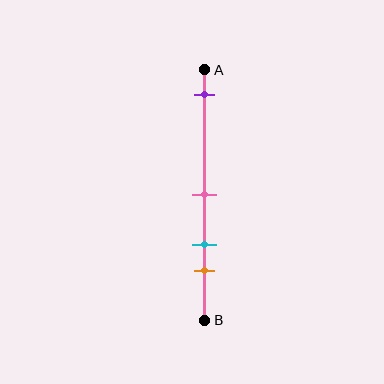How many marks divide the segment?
There are 4 marks dividing the segment.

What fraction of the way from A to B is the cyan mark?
The cyan mark is approximately 70% (0.7) of the way from A to B.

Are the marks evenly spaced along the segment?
No, the marks are not evenly spaced.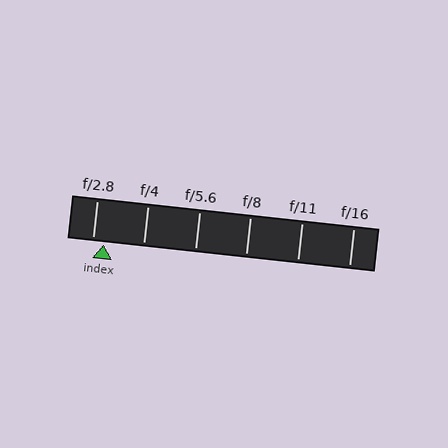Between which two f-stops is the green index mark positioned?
The index mark is between f/2.8 and f/4.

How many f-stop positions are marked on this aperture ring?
There are 6 f-stop positions marked.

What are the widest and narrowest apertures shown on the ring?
The widest aperture shown is f/2.8 and the narrowest is f/16.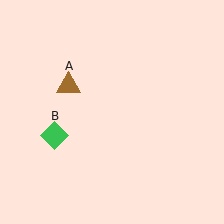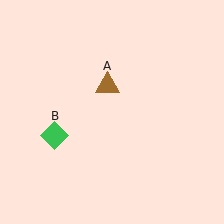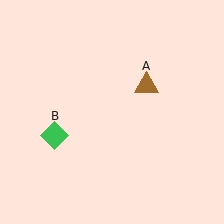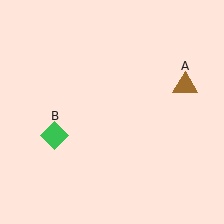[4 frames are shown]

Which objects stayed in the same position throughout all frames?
Green diamond (object B) remained stationary.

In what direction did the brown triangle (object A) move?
The brown triangle (object A) moved right.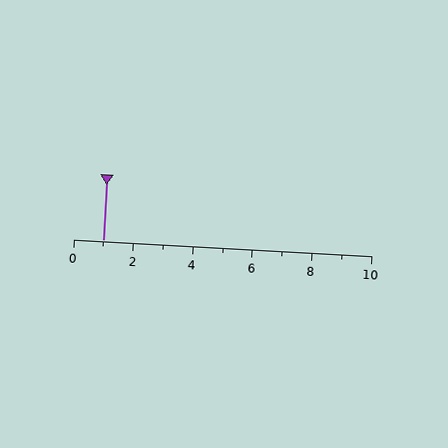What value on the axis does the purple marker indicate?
The marker indicates approximately 1.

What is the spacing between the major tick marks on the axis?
The major ticks are spaced 2 apart.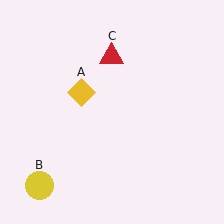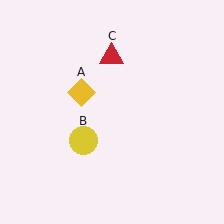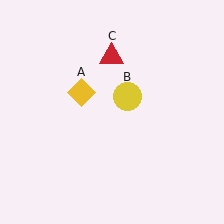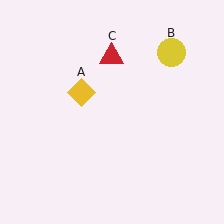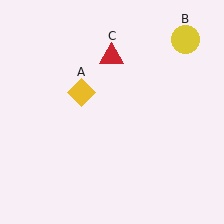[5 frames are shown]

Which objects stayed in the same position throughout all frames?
Yellow diamond (object A) and red triangle (object C) remained stationary.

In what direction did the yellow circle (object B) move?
The yellow circle (object B) moved up and to the right.